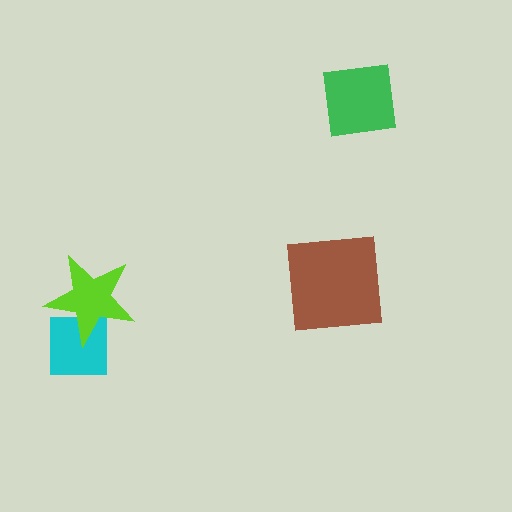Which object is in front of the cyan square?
The lime star is in front of the cyan square.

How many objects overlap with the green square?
0 objects overlap with the green square.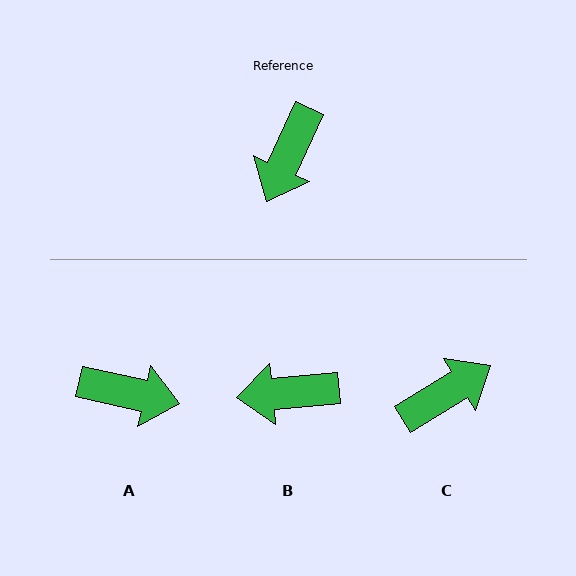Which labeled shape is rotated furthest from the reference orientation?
C, about 146 degrees away.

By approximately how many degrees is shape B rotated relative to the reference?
Approximately 60 degrees clockwise.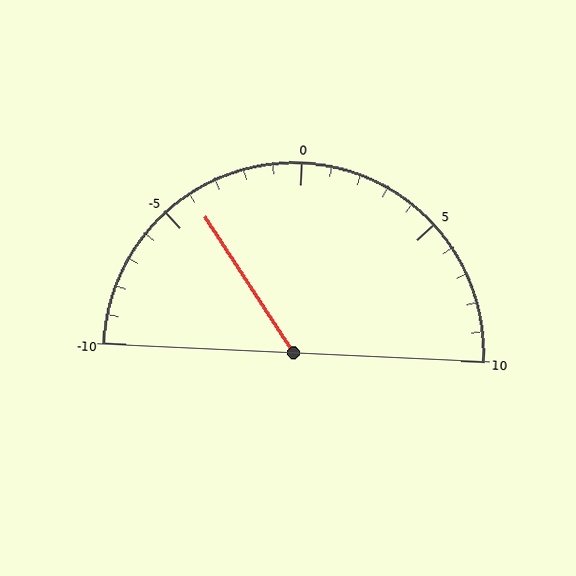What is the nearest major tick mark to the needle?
The nearest major tick mark is -5.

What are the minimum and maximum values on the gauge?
The gauge ranges from -10 to 10.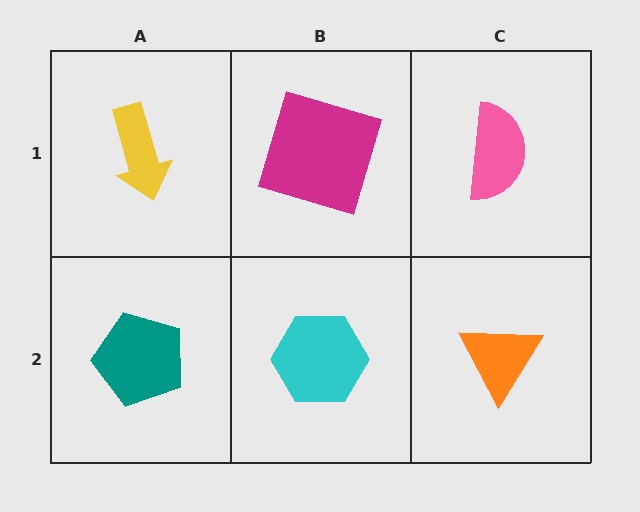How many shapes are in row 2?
3 shapes.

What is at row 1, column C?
A pink semicircle.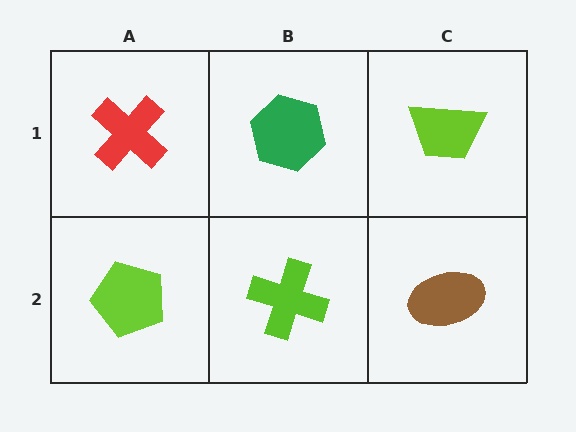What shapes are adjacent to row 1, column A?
A lime pentagon (row 2, column A), a green hexagon (row 1, column B).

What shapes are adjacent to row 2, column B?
A green hexagon (row 1, column B), a lime pentagon (row 2, column A), a brown ellipse (row 2, column C).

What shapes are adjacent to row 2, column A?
A red cross (row 1, column A), a lime cross (row 2, column B).